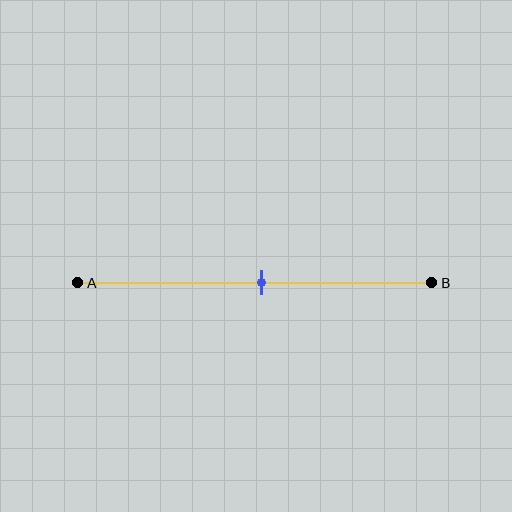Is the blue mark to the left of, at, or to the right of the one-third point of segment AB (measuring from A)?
The blue mark is to the right of the one-third point of segment AB.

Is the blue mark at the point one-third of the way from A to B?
No, the mark is at about 50% from A, not at the 33% one-third point.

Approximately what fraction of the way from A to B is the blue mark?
The blue mark is approximately 50% of the way from A to B.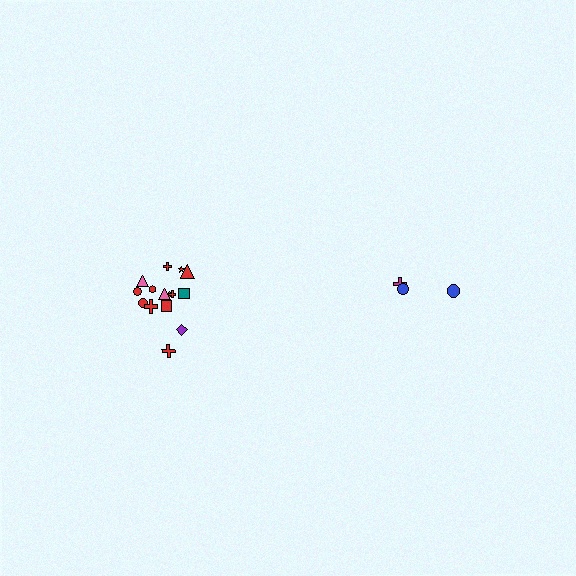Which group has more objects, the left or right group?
The left group.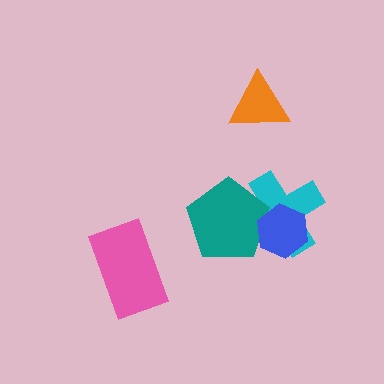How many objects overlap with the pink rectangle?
0 objects overlap with the pink rectangle.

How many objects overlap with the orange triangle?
0 objects overlap with the orange triangle.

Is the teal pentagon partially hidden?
Yes, it is partially covered by another shape.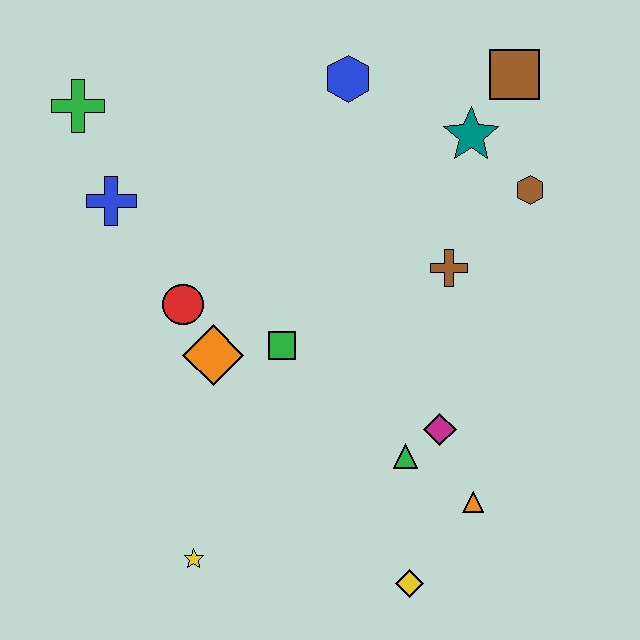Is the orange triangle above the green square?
No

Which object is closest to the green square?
The orange diamond is closest to the green square.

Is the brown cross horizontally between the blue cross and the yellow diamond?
No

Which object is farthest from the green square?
The brown square is farthest from the green square.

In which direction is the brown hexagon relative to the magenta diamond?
The brown hexagon is above the magenta diamond.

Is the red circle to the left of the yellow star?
Yes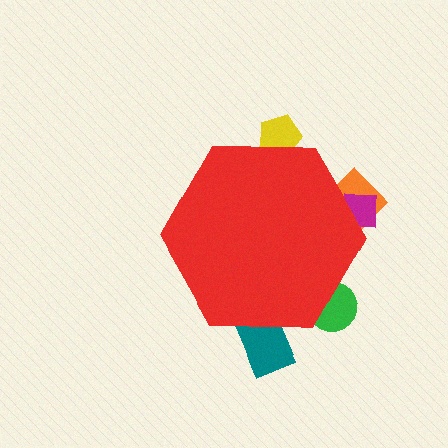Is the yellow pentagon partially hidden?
Yes, the yellow pentagon is partially hidden behind the red hexagon.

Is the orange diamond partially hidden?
Yes, the orange diamond is partially hidden behind the red hexagon.